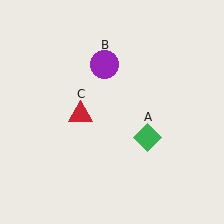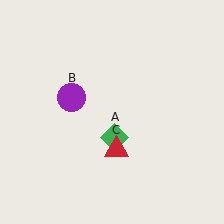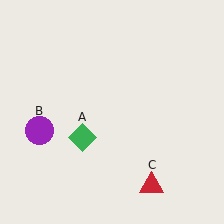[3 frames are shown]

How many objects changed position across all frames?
3 objects changed position: green diamond (object A), purple circle (object B), red triangle (object C).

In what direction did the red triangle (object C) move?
The red triangle (object C) moved down and to the right.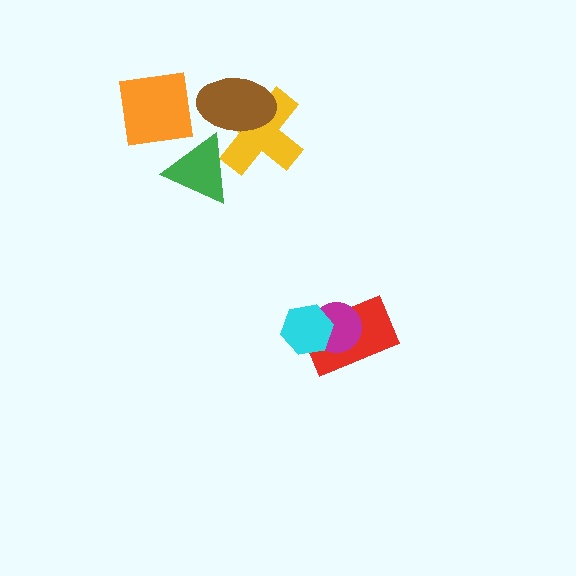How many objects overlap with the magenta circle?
2 objects overlap with the magenta circle.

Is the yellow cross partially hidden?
Yes, it is partially covered by another shape.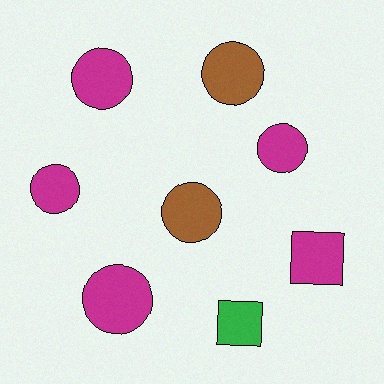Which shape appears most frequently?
Circle, with 6 objects.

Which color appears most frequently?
Magenta, with 5 objects.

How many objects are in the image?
There are 8 objects.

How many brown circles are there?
There are 2 brown circles.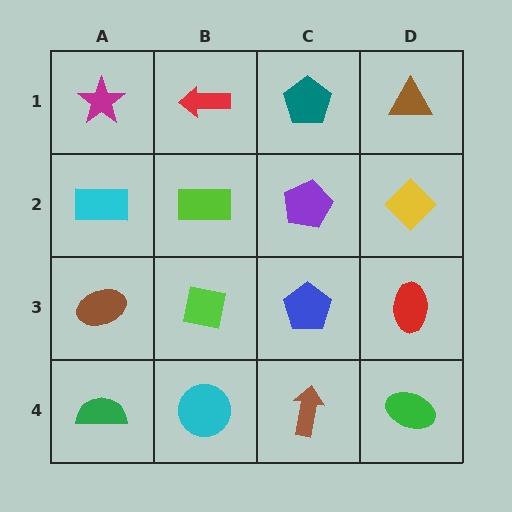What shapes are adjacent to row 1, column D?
A yellow diamond (row 2, column D), a teal pentagon (row 1, column C).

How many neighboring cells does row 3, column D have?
3.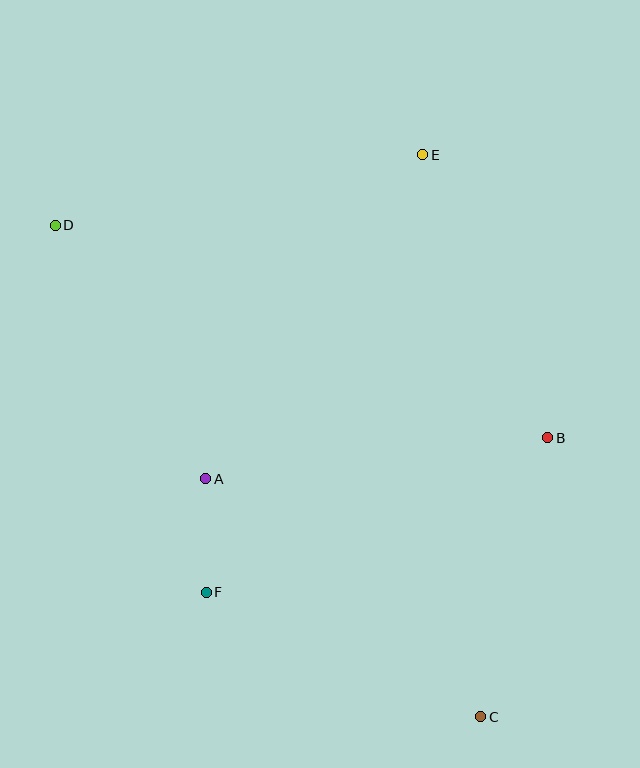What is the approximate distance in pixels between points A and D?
The distance between A and D is approximately 295 pixels.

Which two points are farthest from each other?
Points C and D are farthest from each other.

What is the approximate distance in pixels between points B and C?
The distance between B and C is approximately 287 pixels.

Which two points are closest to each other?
Points A and F are closest to each other.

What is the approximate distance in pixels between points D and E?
The distance between D and E is approximately 374 pixels.